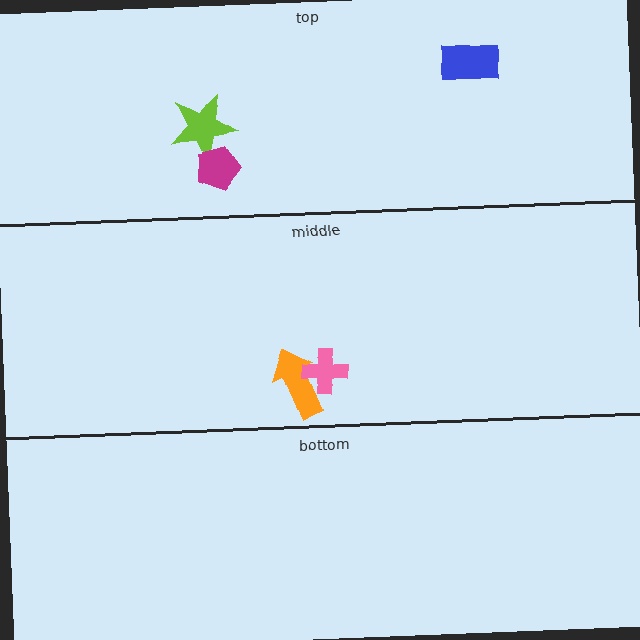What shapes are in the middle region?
The orange arrow, the pink cross.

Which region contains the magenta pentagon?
The top region.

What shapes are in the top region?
The blue rectangle, the lime star, the magenta pentagon.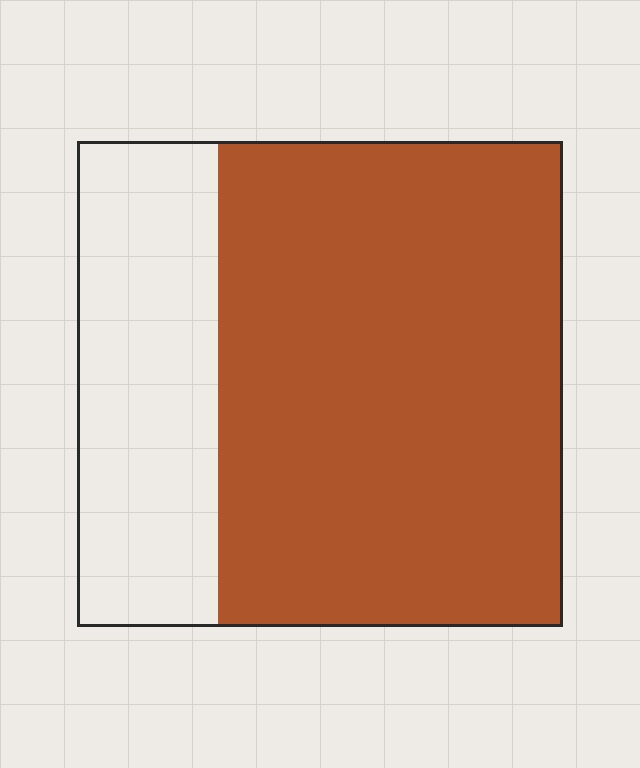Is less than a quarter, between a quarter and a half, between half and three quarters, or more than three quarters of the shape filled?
Between half and three quarters.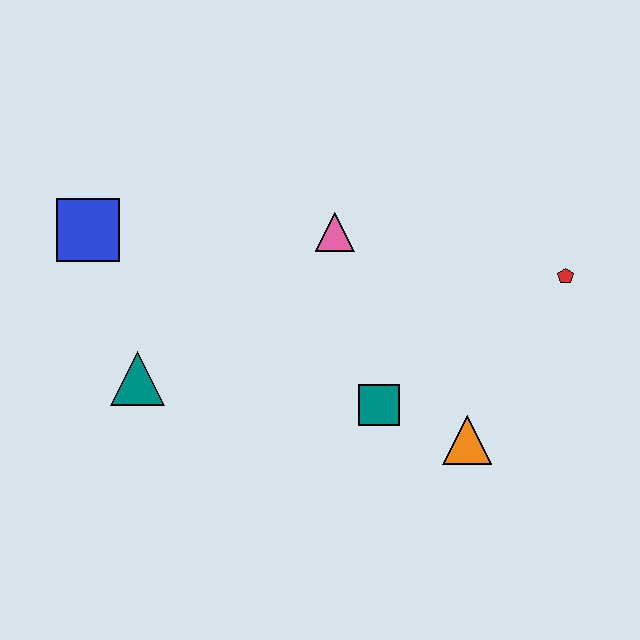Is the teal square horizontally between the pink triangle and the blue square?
No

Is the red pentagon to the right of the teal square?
Yes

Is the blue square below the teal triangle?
No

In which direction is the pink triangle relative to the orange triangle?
The pink triangle is above the orange triangle.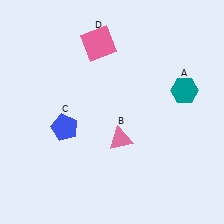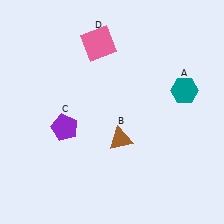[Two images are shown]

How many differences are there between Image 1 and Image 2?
There are 2 differences between the two images.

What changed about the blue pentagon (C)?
In Image 1, C is blue. In Image 2, it changed to purple.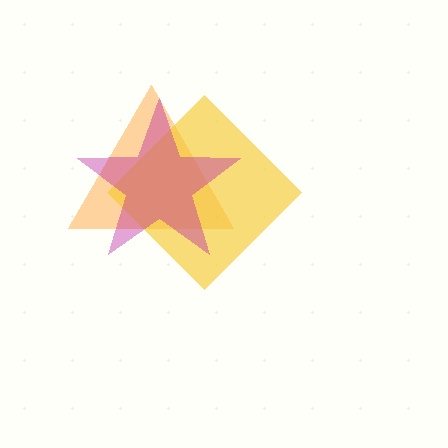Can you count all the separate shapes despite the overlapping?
Yes, there are 3 separate shapes.